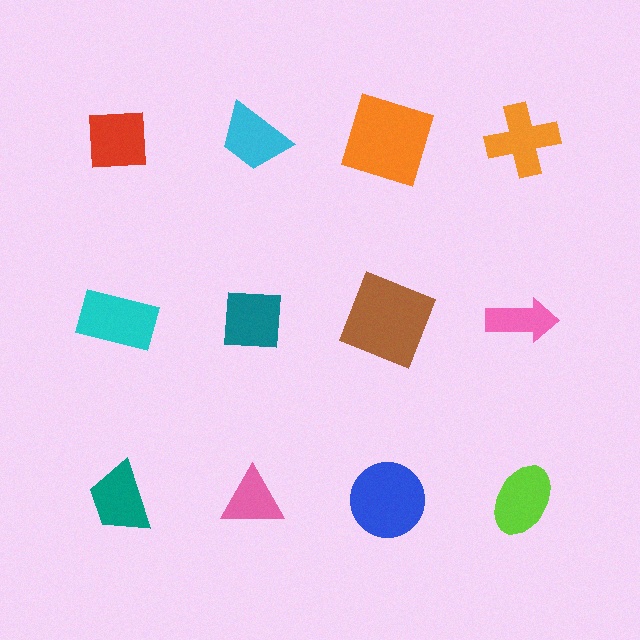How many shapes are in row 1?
4 shapes.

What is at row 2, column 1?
A cyan rectangle.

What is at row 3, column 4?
A lime ellipse.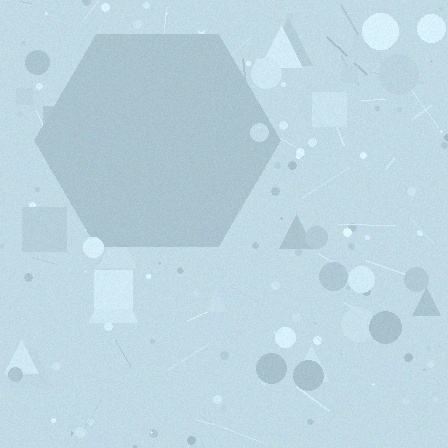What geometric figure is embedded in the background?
A hexagon is embedded in the background.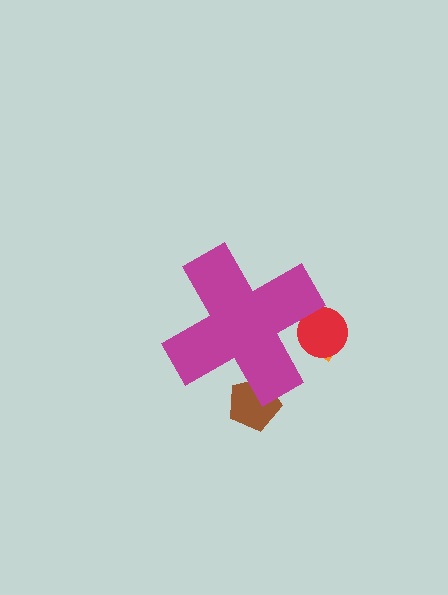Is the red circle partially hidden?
Yes, the red circle is partially hidden behind the magenta cross.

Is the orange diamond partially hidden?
Yes, the orange diamond is partially hidden behind the magenta cross.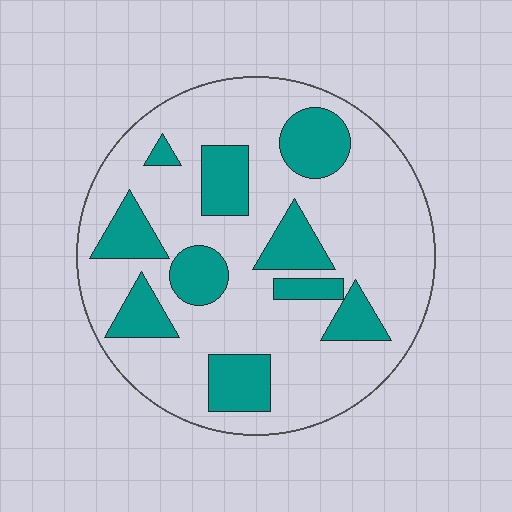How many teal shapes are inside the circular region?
10.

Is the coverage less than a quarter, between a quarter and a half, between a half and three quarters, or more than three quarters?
Between a quarter and a half.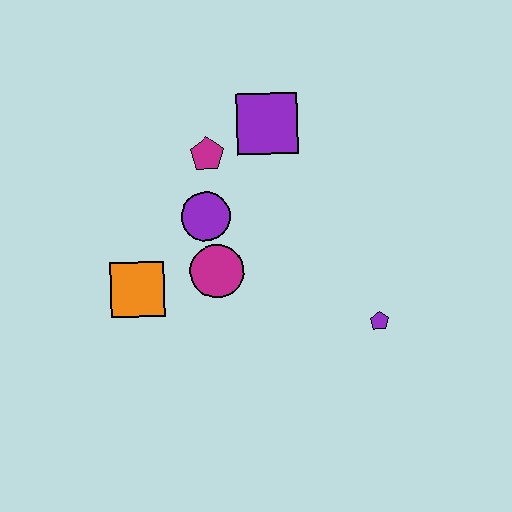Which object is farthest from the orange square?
The purple pentagon is farthest from the orange square.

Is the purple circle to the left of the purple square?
Yes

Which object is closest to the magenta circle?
The purple circle is closest to the magenta circle.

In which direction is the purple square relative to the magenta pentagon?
The purple square is to the right of the magenta pentagon.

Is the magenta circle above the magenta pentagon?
No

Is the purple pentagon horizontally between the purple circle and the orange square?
No